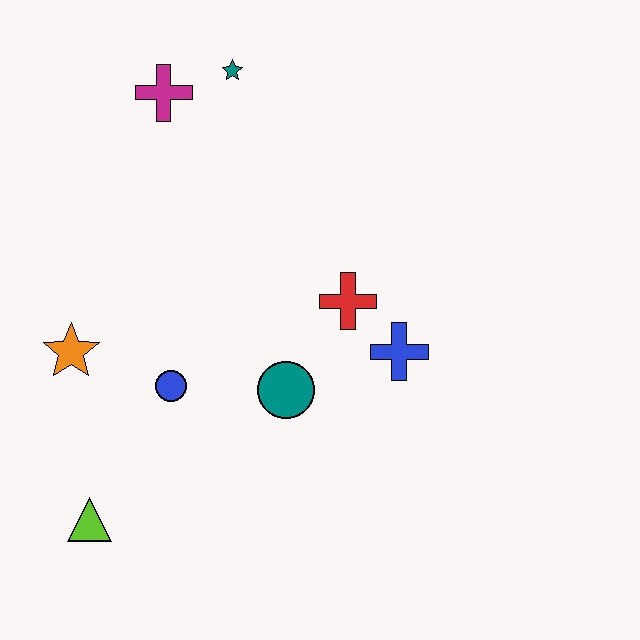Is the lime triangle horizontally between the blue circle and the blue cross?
No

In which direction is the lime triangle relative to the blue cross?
The lime triangle is to the left of the blue cross.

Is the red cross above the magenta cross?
No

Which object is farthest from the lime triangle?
The teal star is farthest from the lime triangle.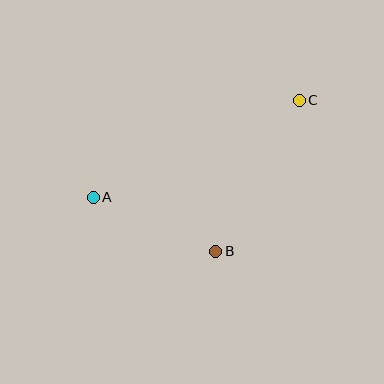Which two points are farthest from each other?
Points A and C are farthest from each other.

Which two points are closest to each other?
Points A and B are closest to each other.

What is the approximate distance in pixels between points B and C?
The distance between B and C is approximately 173 pixels.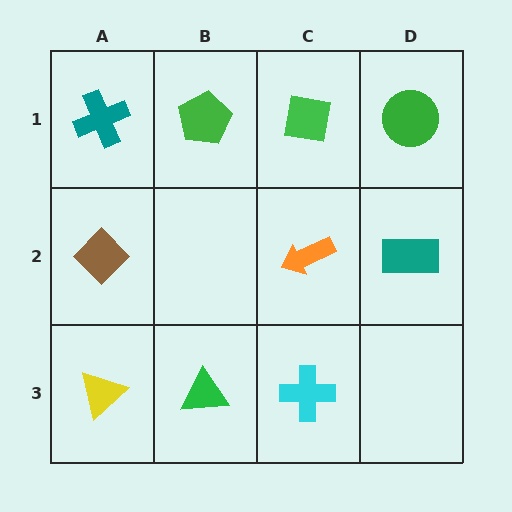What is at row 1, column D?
A green circle.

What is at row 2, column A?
A brown diamond.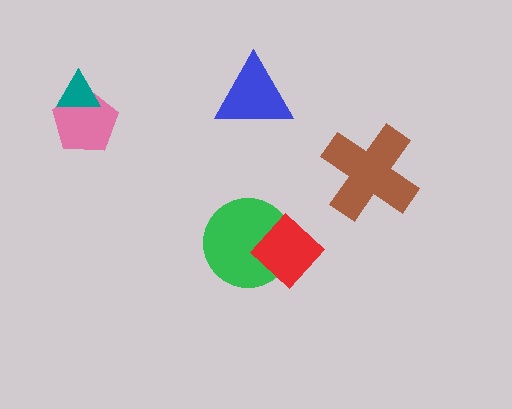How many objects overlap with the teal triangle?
1 object overlaps with the teal triangle.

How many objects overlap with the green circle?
1 object overlaps with the green circle.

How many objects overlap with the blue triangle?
0 objects overlap with the blue triangle.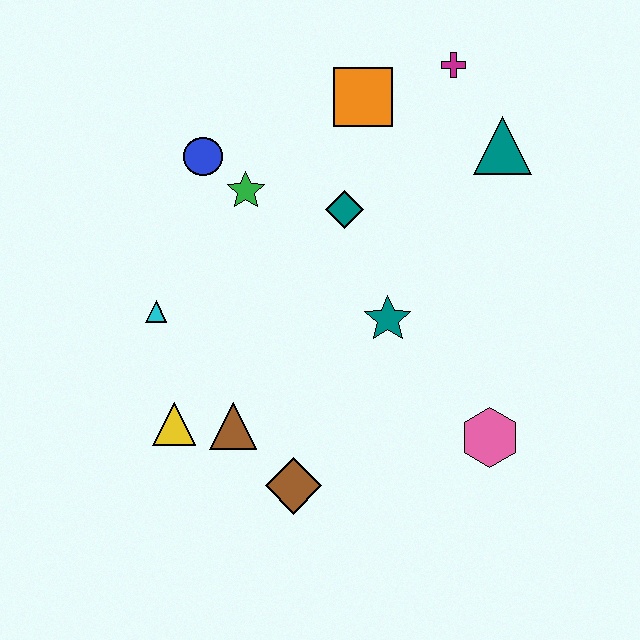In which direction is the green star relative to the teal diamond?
The green star is to the left of the teal diamond.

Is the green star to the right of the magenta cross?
No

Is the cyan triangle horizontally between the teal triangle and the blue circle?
No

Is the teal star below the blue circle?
Yes